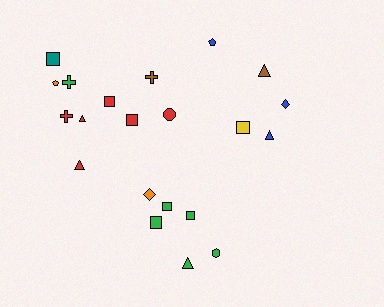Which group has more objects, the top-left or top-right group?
The top-left group.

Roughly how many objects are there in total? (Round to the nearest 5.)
Roughly 20 objects in total.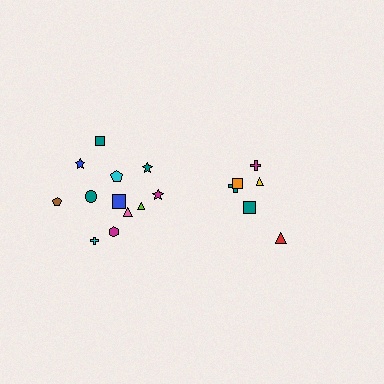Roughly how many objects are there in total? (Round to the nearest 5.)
Roughly 20 objects in total.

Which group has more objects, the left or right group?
The left group.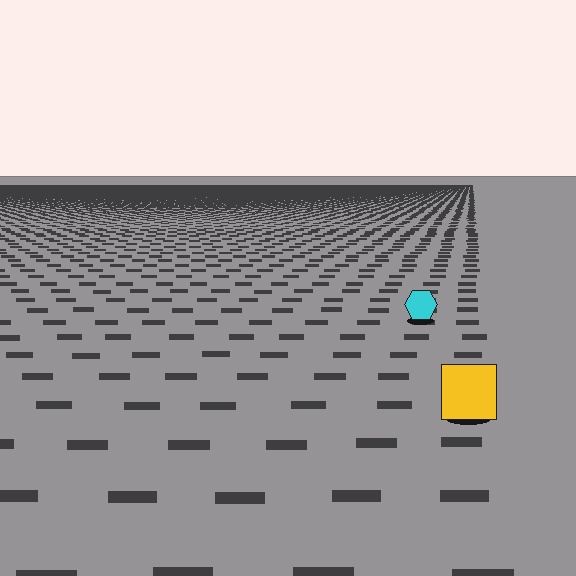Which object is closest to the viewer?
The yellow square is closest. The texture marks near it are larger and more spread out.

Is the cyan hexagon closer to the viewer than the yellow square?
No. The yellow square is closer — you can tell from the texture gradient: the ground texture is coarser near it.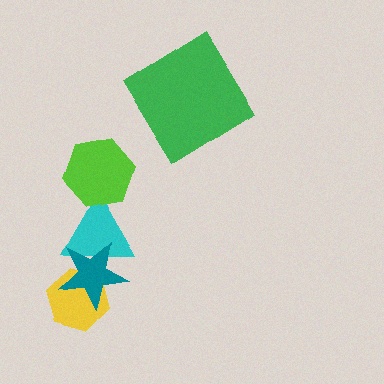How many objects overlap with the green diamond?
0 objects overlap with the green diamond.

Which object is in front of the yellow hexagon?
The teal star is in front of the yellow hexagon.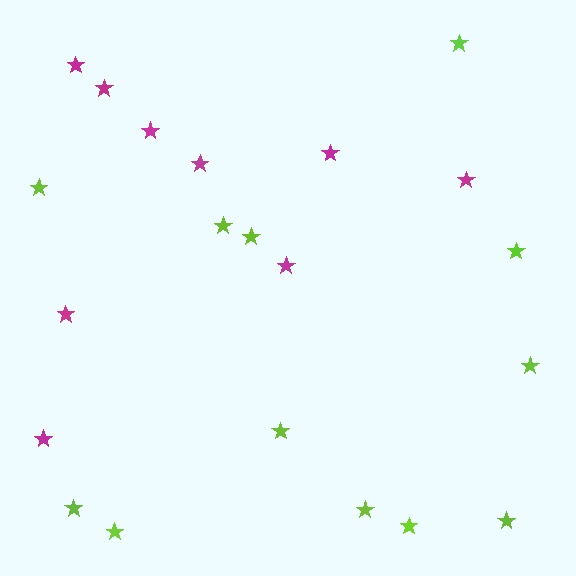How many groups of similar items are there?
There are 2 groups: one group of lime stars (12) and one group of magenta stars (9).